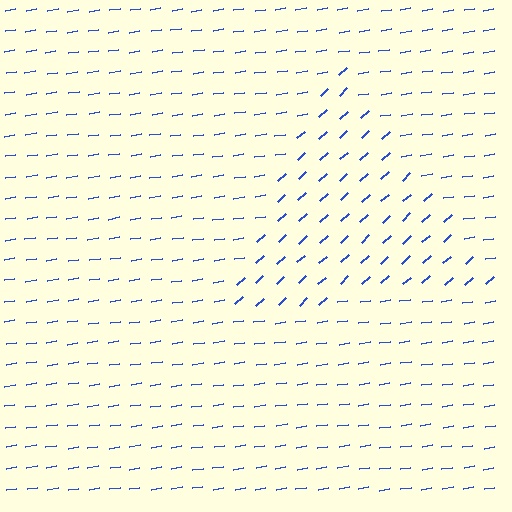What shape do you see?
I see a triangle.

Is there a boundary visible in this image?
Yes, there is a texture boundary formed by a change in line orientation.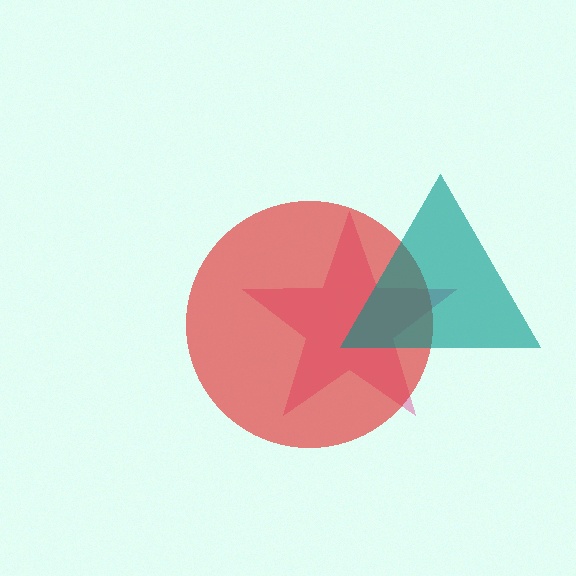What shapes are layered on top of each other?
The layered shapes are: a pink star, a red circle, a teal triangle.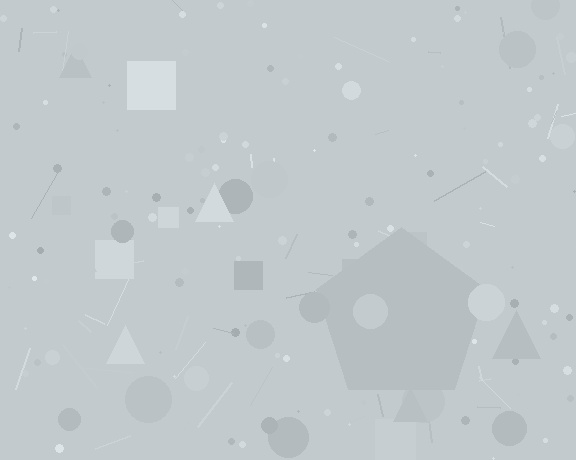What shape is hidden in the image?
A pentagon is hidden in the image.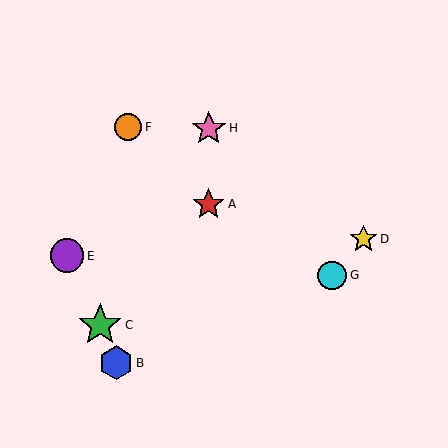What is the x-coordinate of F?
Object F is at x≈128.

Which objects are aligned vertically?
Objects A, H are aligned vertically.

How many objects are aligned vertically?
2 objects (A, H) are aligned vertically.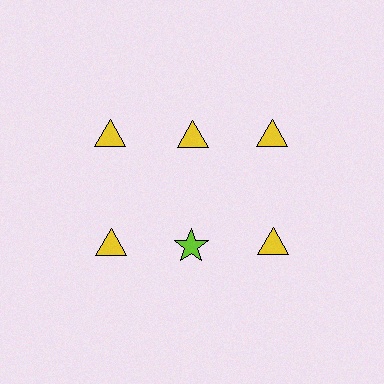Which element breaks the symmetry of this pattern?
The lime star in the second row, second from left column breaks the symmetry. All other shapes are yellow triangles.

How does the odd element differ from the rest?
It differs in both color (lime instead of yellow) and shape (star instead of triangle).